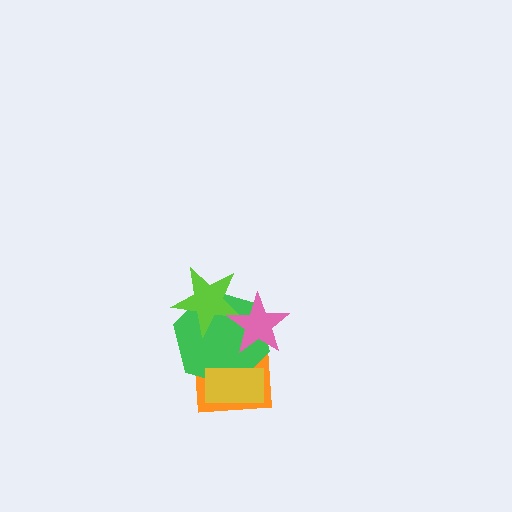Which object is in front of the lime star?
The pink star is in front of the lime star.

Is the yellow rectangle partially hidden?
No, no other shape covers it.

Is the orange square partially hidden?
Yes, it is partially covered by another shape.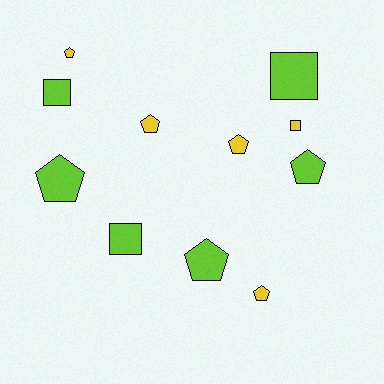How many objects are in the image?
There are 11 objects.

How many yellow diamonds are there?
There are no yellow diamonds.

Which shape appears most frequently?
Pentagon, with 7 objects.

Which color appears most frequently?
Lime, with 6 objects.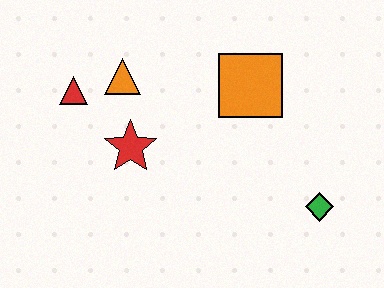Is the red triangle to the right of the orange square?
No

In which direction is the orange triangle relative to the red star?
The orange triangle is above the red star.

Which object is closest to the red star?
The orange triangle is closest to the red star.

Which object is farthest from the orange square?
The red triangle is farthest from the orange square.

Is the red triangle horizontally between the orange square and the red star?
No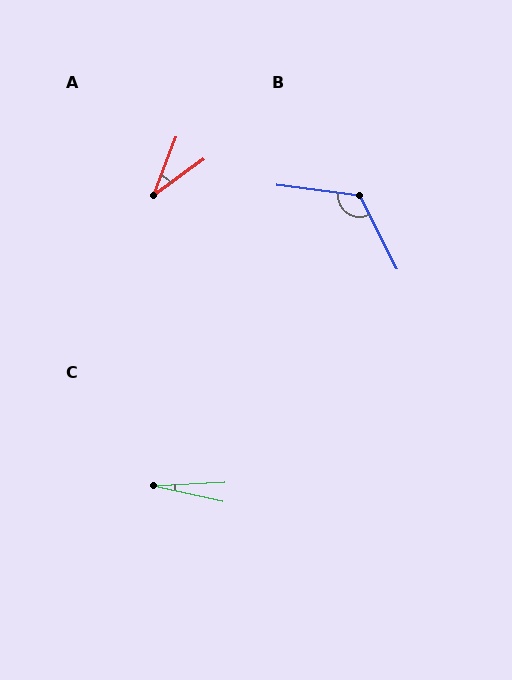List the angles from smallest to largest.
C (15°), A (33°), B (124°).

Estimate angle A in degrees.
Approximately 33 degrees.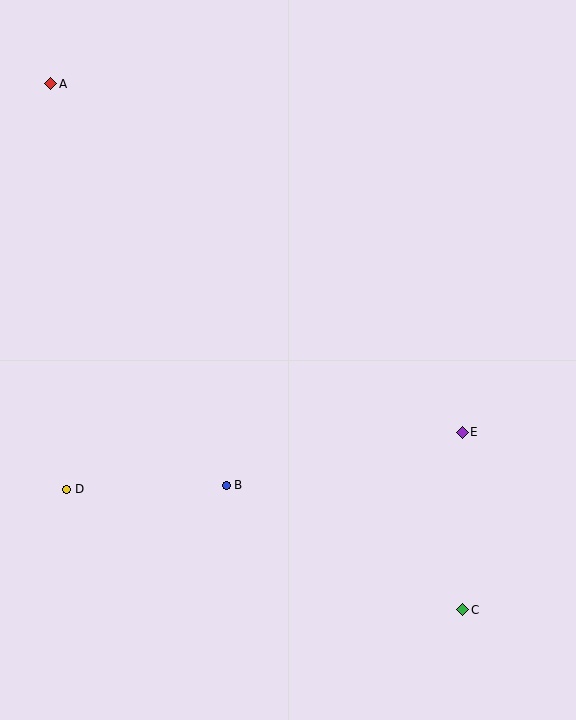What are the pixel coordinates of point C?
Point C is at (463, 610).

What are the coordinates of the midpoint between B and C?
The midpoint between B and C is at (345, 548).